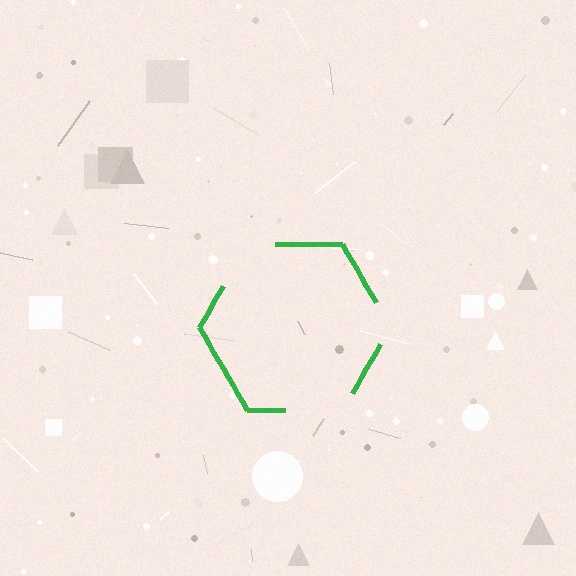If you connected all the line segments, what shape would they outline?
They would outline a hexagon.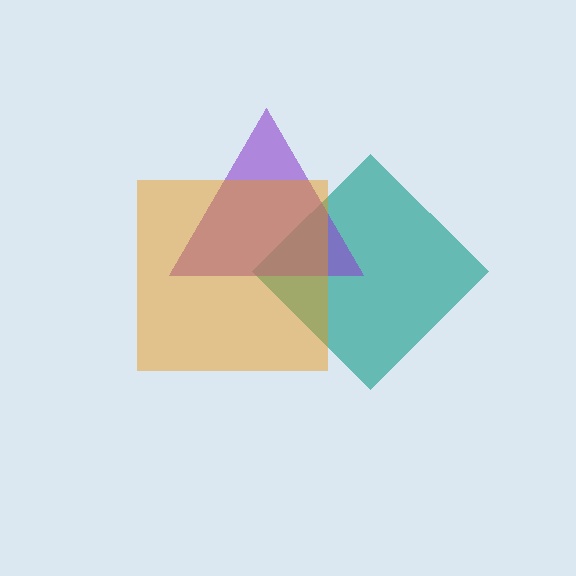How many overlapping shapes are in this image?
There are 3 overlapping shapes in the image.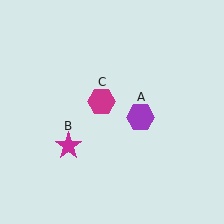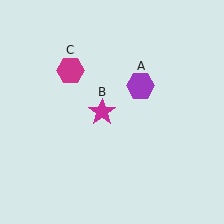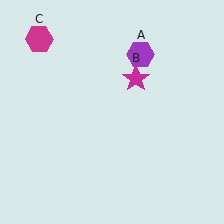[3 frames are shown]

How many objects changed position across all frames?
3 objects changed position: purple hexagon (object A), magenta star (object B), magenta hexagon (object C).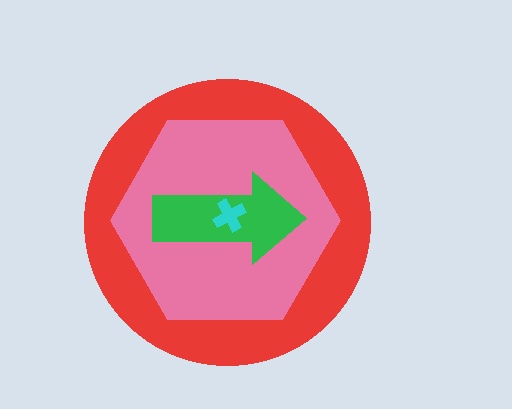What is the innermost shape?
The cyan cross.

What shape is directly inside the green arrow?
The cyan cross.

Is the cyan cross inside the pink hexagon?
Yes.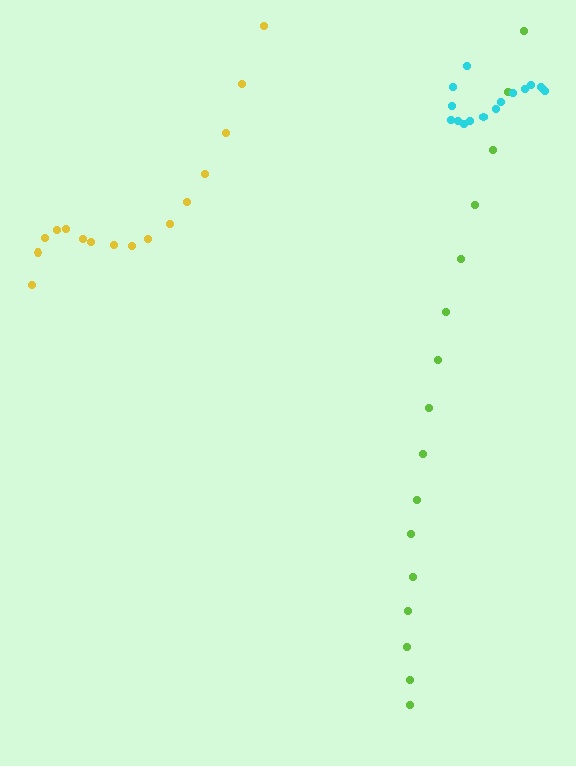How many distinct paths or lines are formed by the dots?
There are 3 distinct paths.